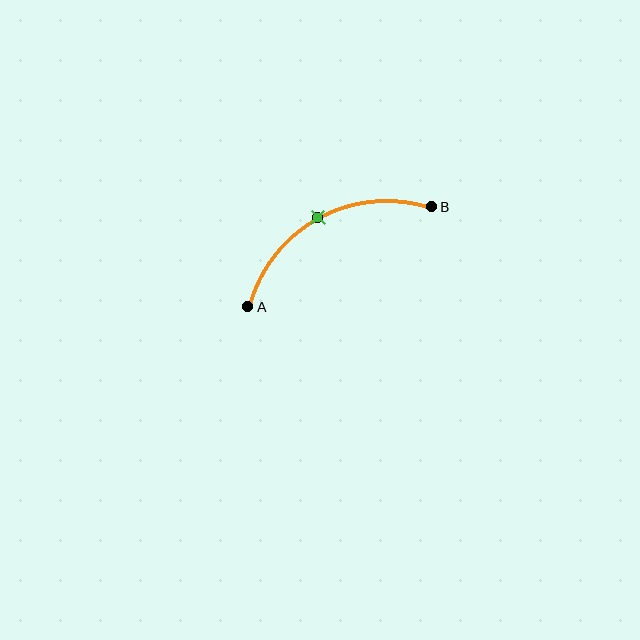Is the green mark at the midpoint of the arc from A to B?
Yes. The green mark lies on the arc at equal arc-length from both A and B — it is the arc midpoint.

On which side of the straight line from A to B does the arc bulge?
The arc bulges above the straight line connecting A and B.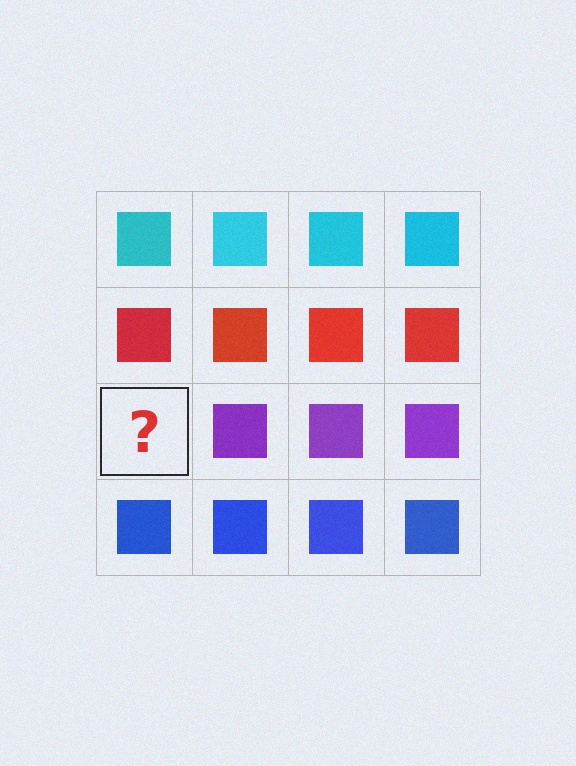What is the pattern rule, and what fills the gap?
The rule is that each row has a consistent color. The gap should be filled with a purple square.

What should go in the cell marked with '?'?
The missing cell should contain a purple square.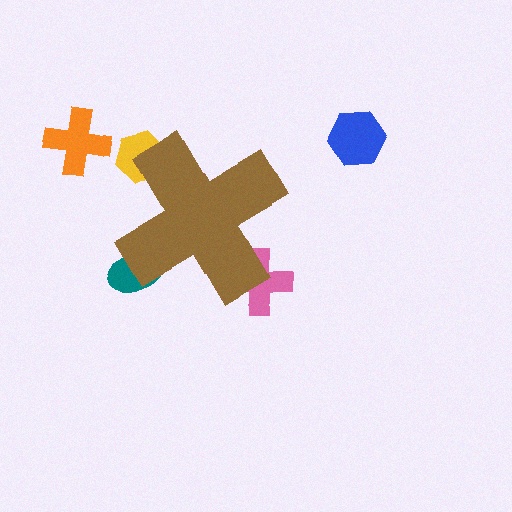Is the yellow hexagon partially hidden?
Yes, the yellow hexagon is partially hidden behind the brown cross.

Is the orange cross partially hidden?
No, the orange cross is fully visible.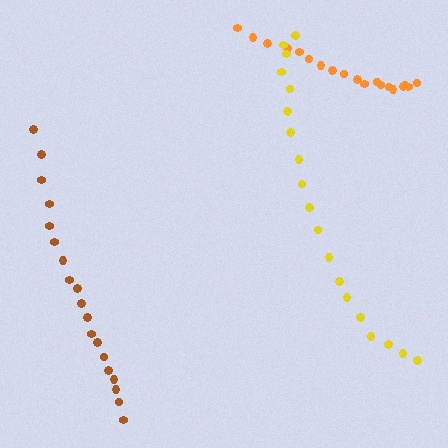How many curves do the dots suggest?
There are 3 distinct paths.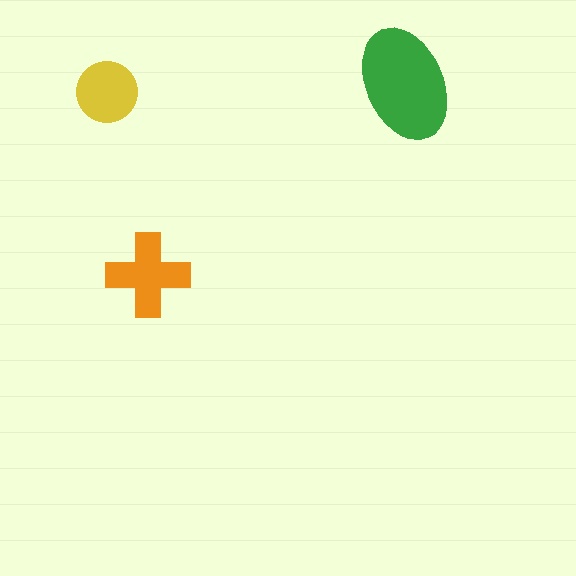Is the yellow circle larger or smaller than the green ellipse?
Smaller.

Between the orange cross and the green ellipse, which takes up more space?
The green ellipse.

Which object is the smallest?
The yellow circle.